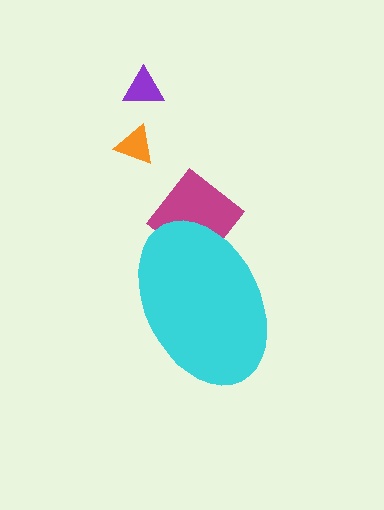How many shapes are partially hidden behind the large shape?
2 shapes are partially hidden.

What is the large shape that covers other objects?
A cyan ellipse.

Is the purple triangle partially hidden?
No, the purple triangle is fully visible.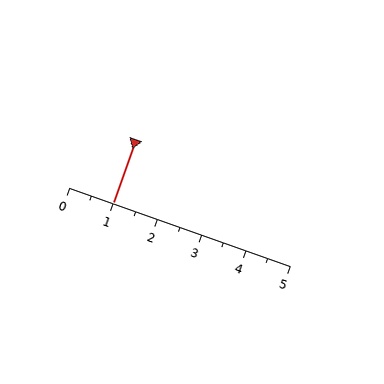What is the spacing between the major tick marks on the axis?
The major ticks are spaced 1 apart.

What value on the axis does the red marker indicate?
The marker indicates approximately 1.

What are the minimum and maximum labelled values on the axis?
The axis runs from 0 to 5.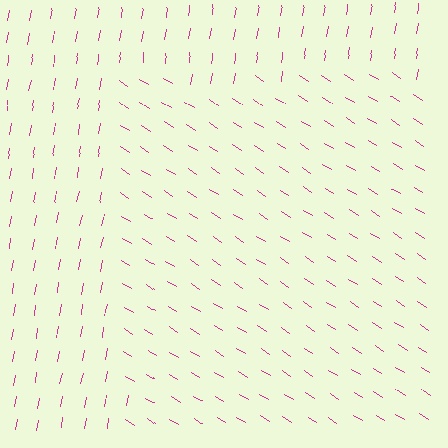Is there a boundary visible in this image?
Yes, there is a texture boundary formed by a change in line orientation.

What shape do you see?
I see a rectangle.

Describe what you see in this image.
The image is filled with small magenta line segments. A rectangle region in the image has lines oriented differently from the surrounding lines, creating a visible texture boundary.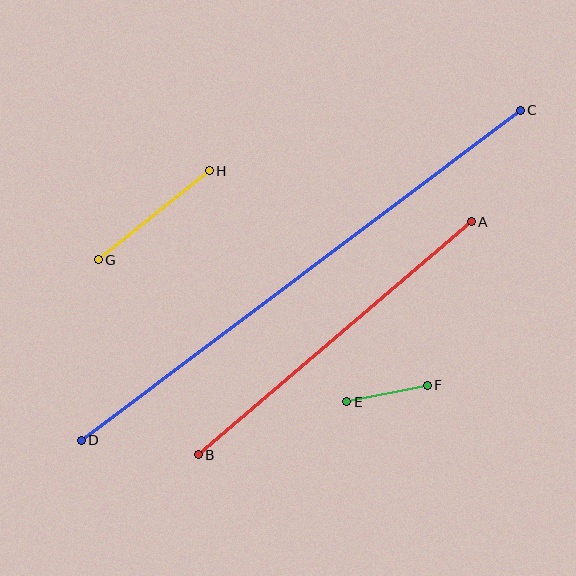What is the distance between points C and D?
The distance is approximately 549 pixels.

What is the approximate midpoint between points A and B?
The midpoint is at approximately (335, 338) pixels.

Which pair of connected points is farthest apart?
Points C and D are farthest apart.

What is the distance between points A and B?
The distance is approximately 359 pixels.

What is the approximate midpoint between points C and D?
The midpoint is at approximately (301, 275) pixels.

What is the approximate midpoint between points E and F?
The midpoint is at approximately (387, 393) pixels.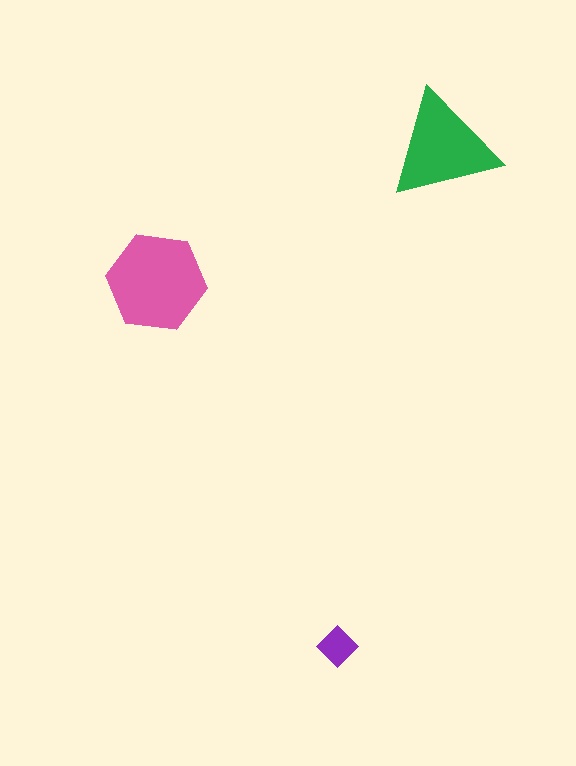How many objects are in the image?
There are 3 objects in the image.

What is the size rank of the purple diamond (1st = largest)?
3rd.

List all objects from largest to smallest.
The pink hexagon, the green triangle, the purple diamond.